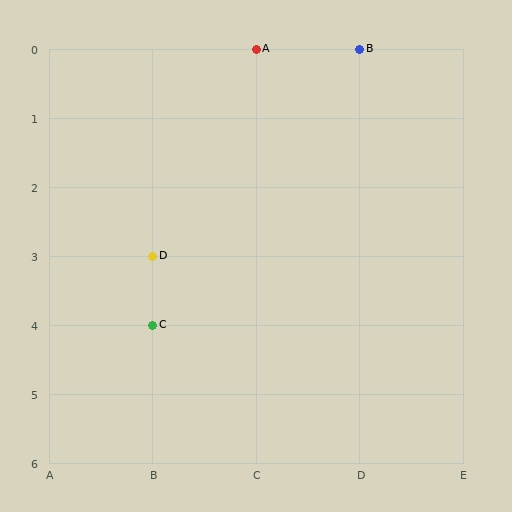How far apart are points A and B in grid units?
Points A and B are 1 column apart.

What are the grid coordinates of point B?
Point B is at grid coordinates (D, 0).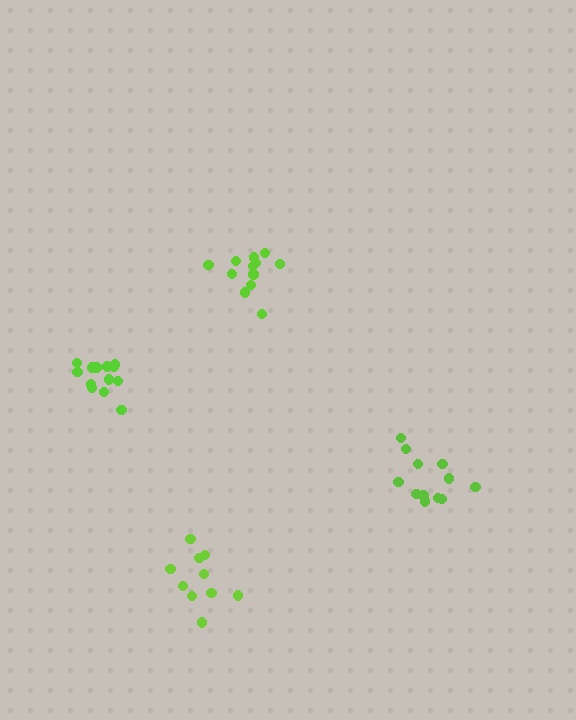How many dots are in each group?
Group 1: 10 dots, Group 2: 13 dots, Group 3: 12 dots, Group 4: 12 dots (47 total).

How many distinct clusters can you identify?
There are 4 distinct clusters.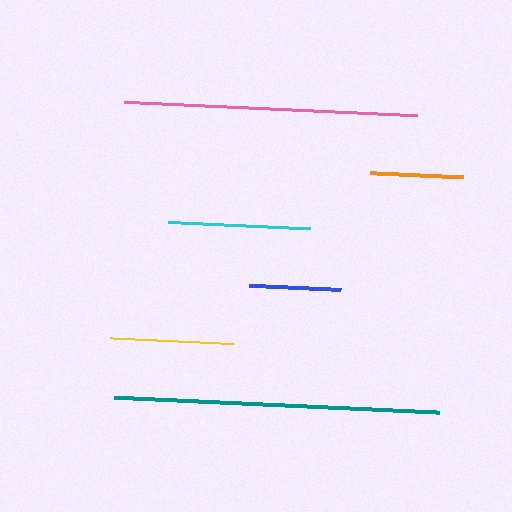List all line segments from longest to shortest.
From longest to shortest: teal, pink, cyan, yellow, orange, blue.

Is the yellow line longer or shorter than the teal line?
The teal line is longer than the yellow line.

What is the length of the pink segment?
The pink segment is approximately 293 pixels long.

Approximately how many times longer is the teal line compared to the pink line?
The teal line is approximately 1.1 times the length of the pink line.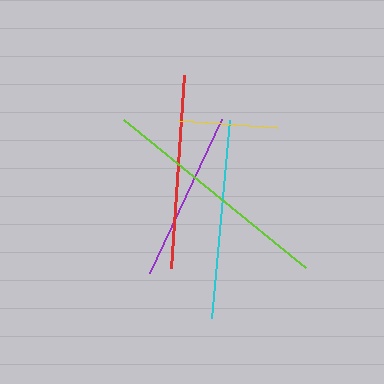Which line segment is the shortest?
The yellow line is the shortest at approximately 98 pixels.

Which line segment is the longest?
The lime line is the longest at approximately 235 pixels.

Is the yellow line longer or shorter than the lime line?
The lime line is longer than the yellow line.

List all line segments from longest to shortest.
From longest to shortest: lime, cyan, red, purple, yellow.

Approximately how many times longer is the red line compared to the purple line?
The red line is approximately 1.1 times the length of the purple line.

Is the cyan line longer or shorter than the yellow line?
The cyan line is longer than the yellow line.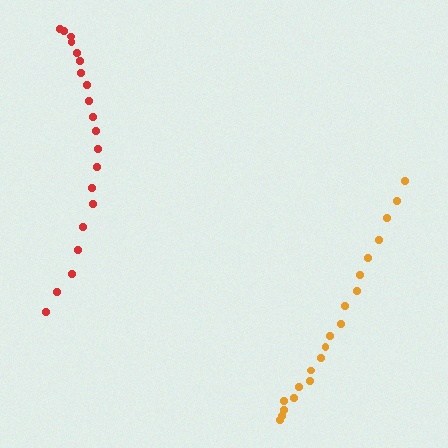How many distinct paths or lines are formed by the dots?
There are 2 distinct paths.